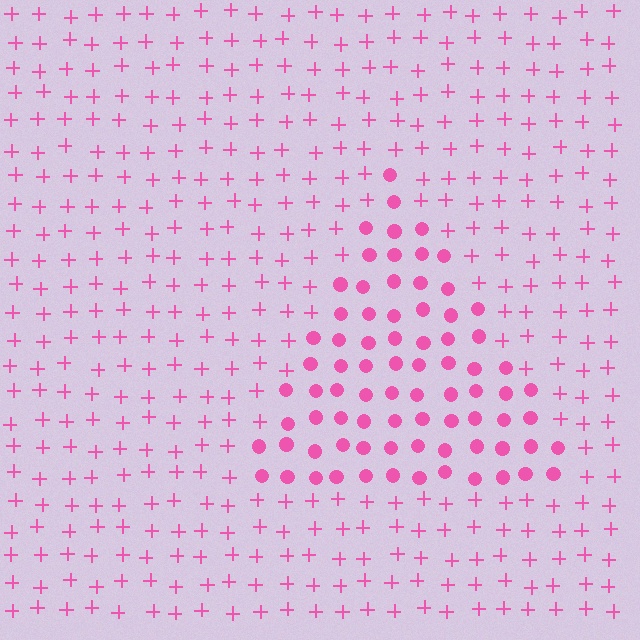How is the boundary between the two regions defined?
The boundary is defined by a change in element shape: circles inside vs. plus signs outside. All elements share the same color and spacing.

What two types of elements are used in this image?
The image uses circles inside the triangle region and plus signs outside it.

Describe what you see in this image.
The image is filled with small pink elements arranged in a uniform grid. A triangle-shaped region contains circles, while the surrounding area contains plus signs. The boundary is defined purely by the change in element shape.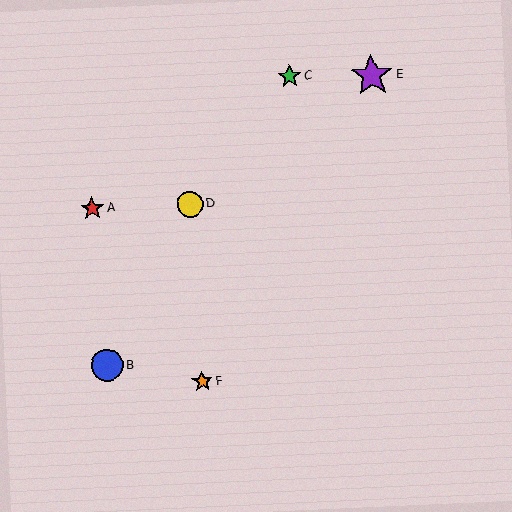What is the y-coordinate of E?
Object E is at y≈76.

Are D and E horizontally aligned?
No, D is at y≈204 and E is at y≈76.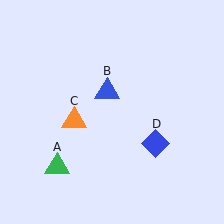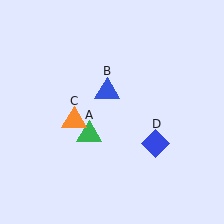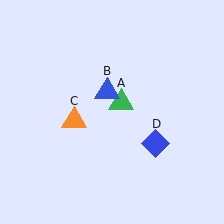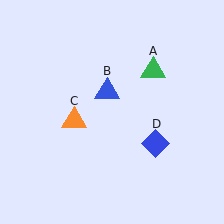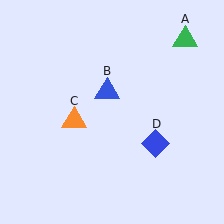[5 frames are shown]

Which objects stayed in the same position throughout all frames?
Blue triangle (object B) and orange triangle (object C) and blue diamond (object D) remained stationary.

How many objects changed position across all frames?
1 object changed position: green triangle (object A).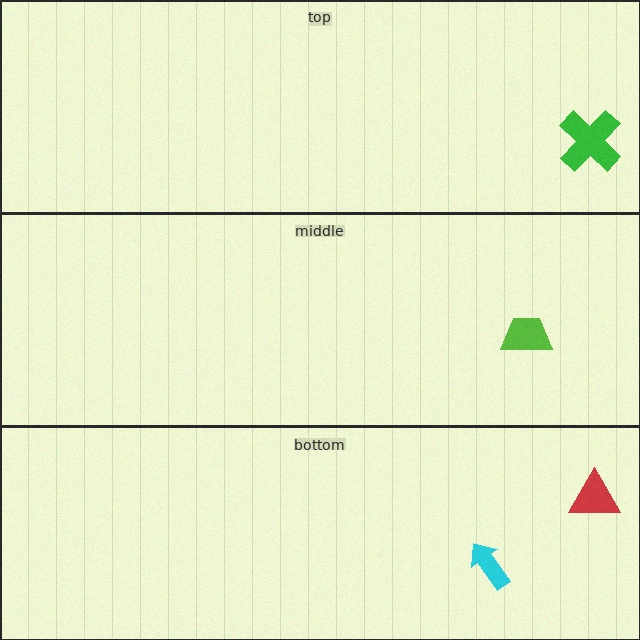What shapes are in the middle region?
The lime trapezoid.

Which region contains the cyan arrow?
The bottom region.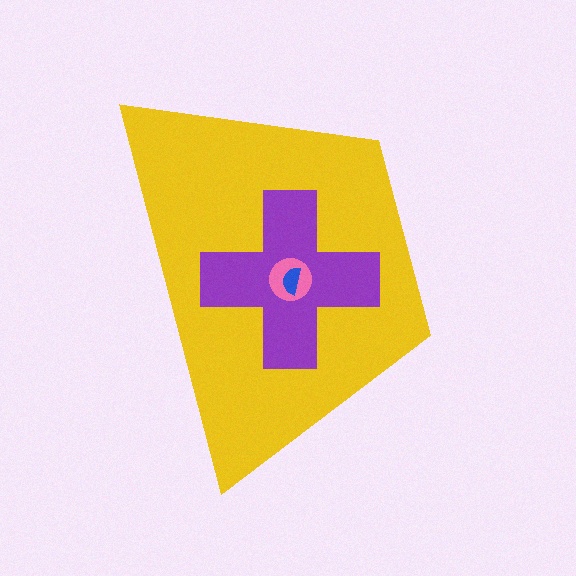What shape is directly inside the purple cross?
The pink circle.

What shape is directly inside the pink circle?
The blue semicircle.